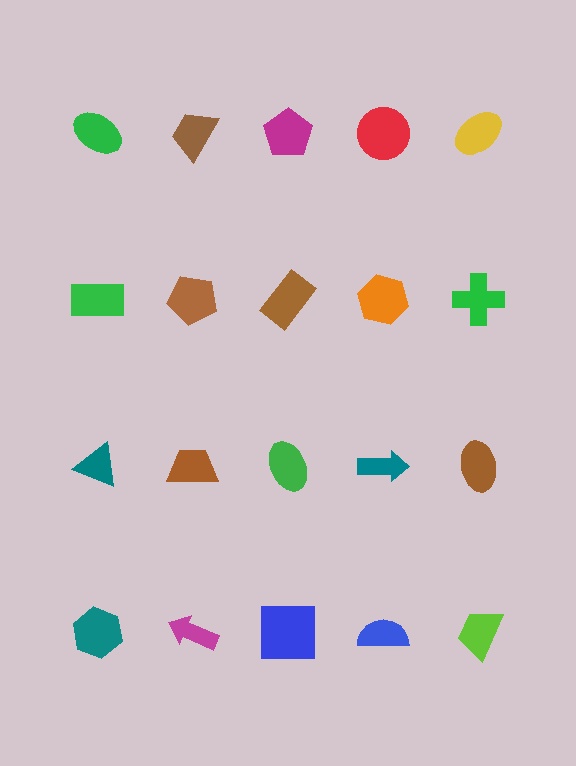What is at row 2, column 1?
A green rectangle.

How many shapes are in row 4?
5 shapes.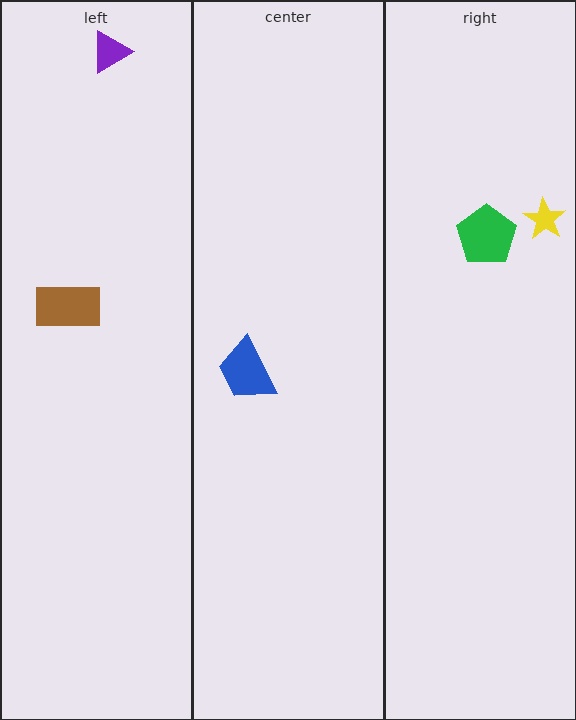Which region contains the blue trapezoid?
The center region.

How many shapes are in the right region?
2.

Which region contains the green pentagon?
The right region.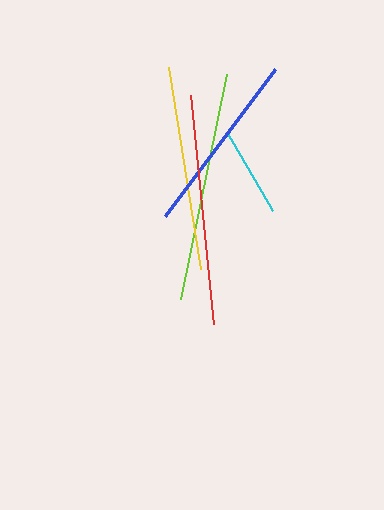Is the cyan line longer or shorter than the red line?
The red line is longer than the cyan line.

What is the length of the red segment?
The red segment is approximately 230 pixels long.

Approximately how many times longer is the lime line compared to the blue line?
The lime line is approximately 1.2 times the length of the blue line.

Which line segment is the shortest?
The cyan line is the shortest at approximately 92 pixels.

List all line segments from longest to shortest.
From longest to shortest: red, lime, yellow, blue, cyan.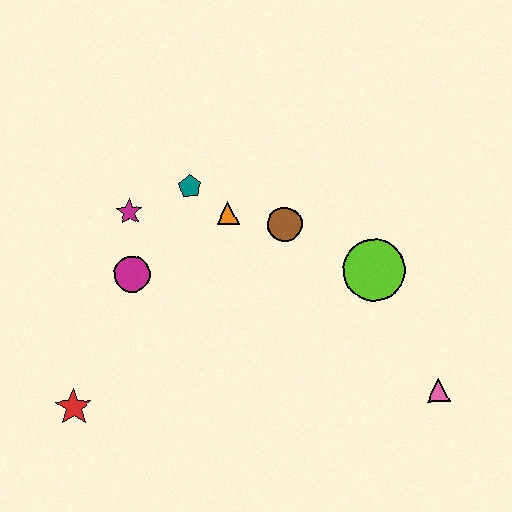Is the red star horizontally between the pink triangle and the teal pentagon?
No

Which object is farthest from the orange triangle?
The pink triangle is farthest from the orange triangle.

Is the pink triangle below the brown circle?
Yes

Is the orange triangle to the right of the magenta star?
Yes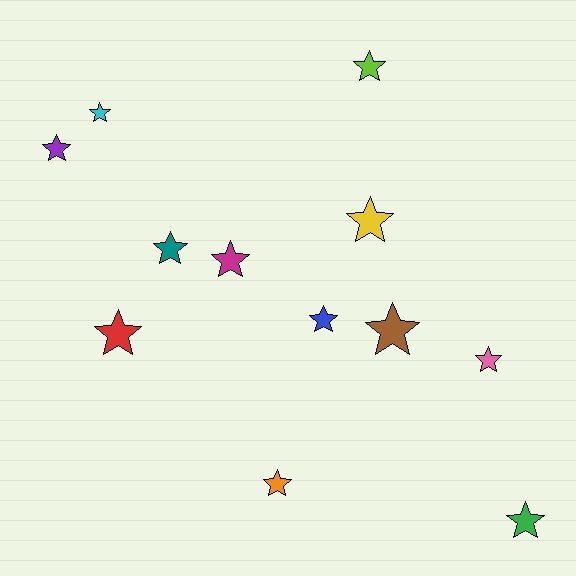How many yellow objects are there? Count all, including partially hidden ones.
There is 1 yellow object.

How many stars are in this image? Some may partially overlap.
There are 12 stars.